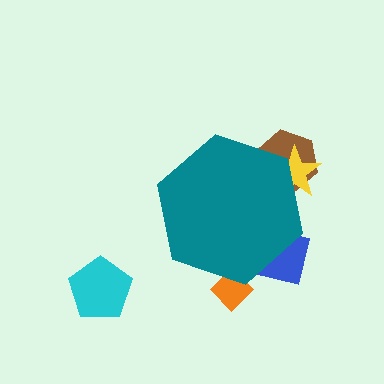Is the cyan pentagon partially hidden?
No, the cyan pentagon is fully visible.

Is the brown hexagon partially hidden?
Yes, the brown hexagon is partially hidden behind the teal hexagon.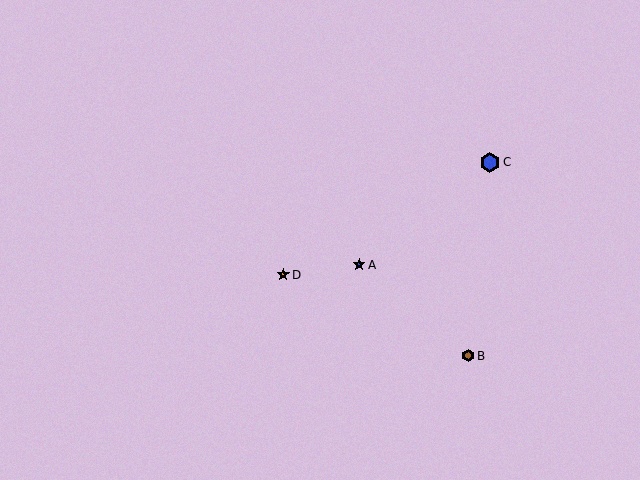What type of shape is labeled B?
Shape B is a brown hexagon.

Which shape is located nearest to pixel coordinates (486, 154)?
The blue hexagon (labeled C) at (490, 162) is nearest to that location.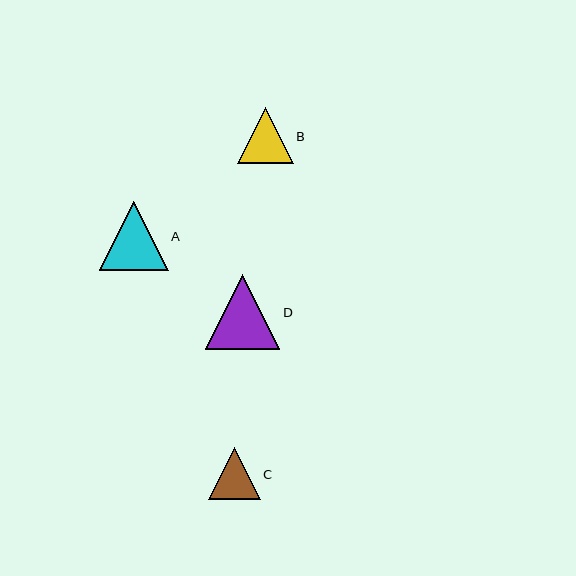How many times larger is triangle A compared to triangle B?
Triangle A is approximately 1.2 times the size of triangle B.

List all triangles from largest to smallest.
From largest to smallest: D, A, B, C.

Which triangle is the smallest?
Triangle C is the smallest with a size of approximately 52 pixels.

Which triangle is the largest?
Triangle D is the largest with a size of approximately 75 pixels.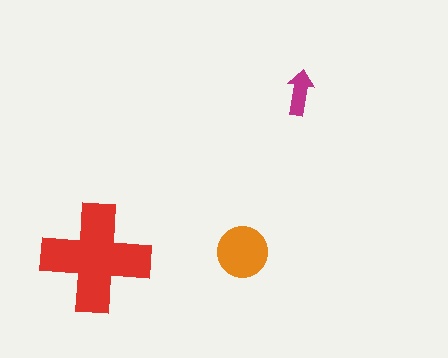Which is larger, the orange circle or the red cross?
The red cross.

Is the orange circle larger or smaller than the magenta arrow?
Larger.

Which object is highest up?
The magenta arrow is topmost.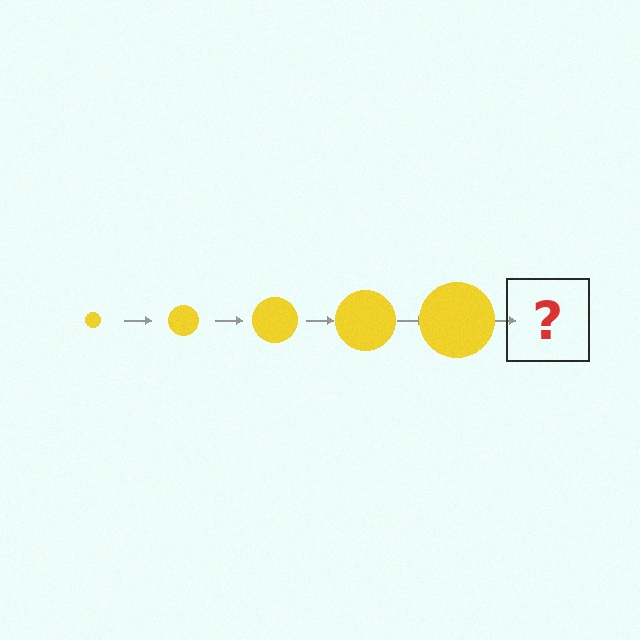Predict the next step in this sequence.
The next step is a yellow circle, larger than the previous one.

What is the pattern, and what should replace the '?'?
The pattern is that the circle gets progressively larger each step. The '?' should be a yellow circle, larger than the previous one.